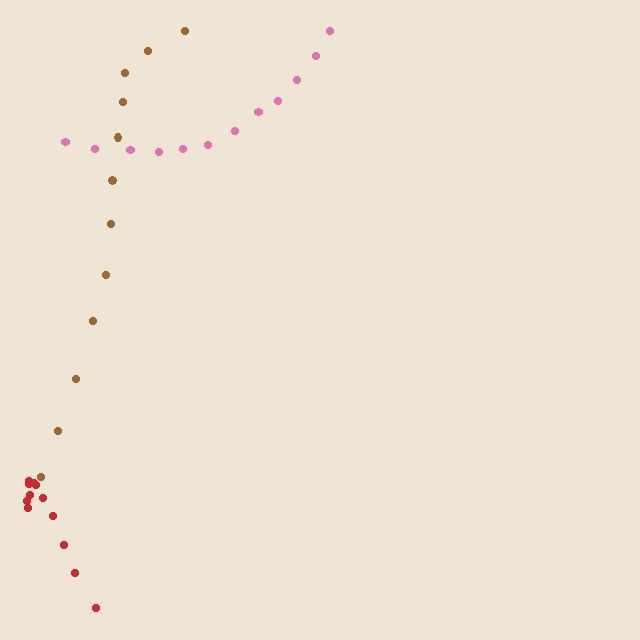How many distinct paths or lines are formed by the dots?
There are 3 distinct paths.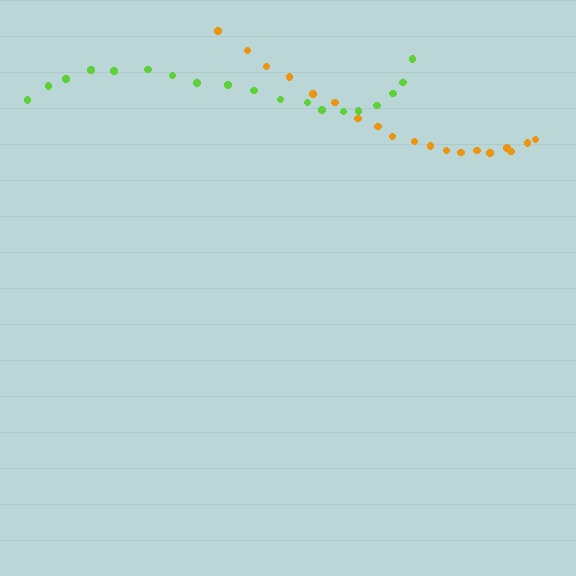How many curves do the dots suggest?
There are 2 distinct paths.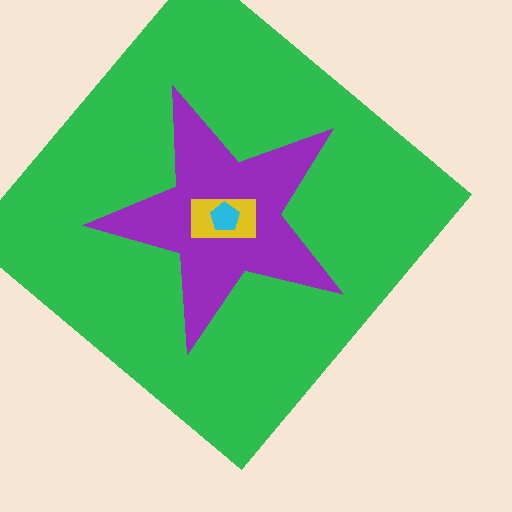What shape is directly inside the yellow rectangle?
The cyan pentagon.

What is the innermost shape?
The cyan pentagon.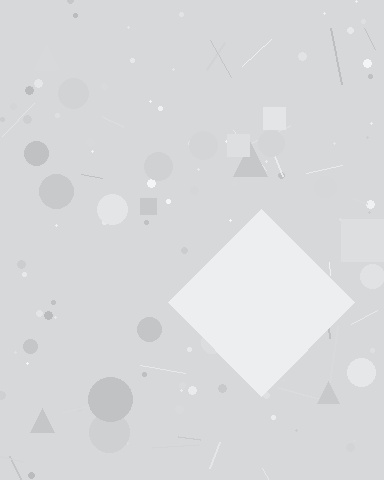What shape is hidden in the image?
A diamond is hidden in the image.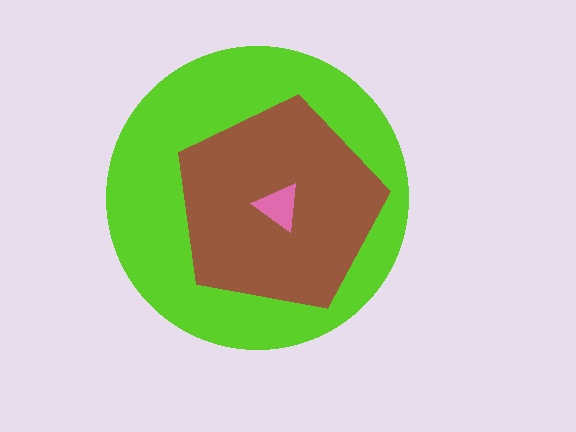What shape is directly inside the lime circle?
The brown pentagon.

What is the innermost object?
The pink triangle.